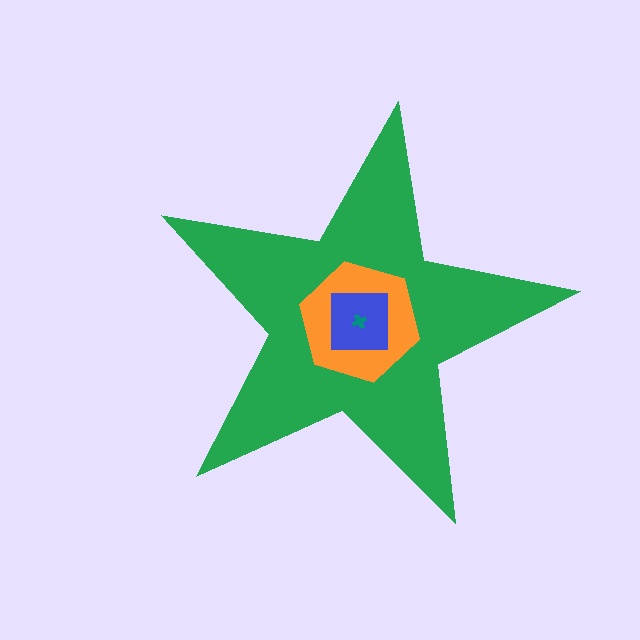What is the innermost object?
The teal cross.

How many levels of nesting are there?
4.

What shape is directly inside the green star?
The orange hexagon.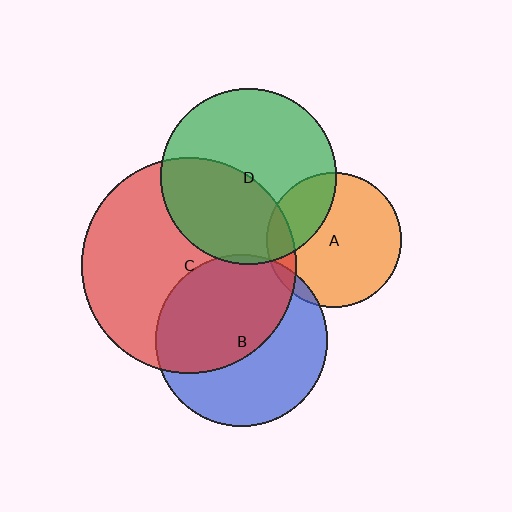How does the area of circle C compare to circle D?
Approximately 1.5 times.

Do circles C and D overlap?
Yes.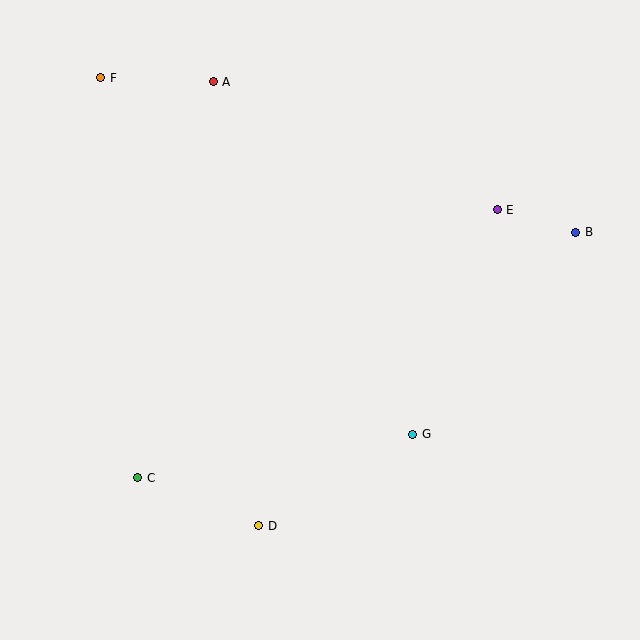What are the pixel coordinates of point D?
Point D is at (259, 526).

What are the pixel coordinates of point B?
Point B is at (576, 232).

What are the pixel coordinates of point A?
Point A is at (213, 82).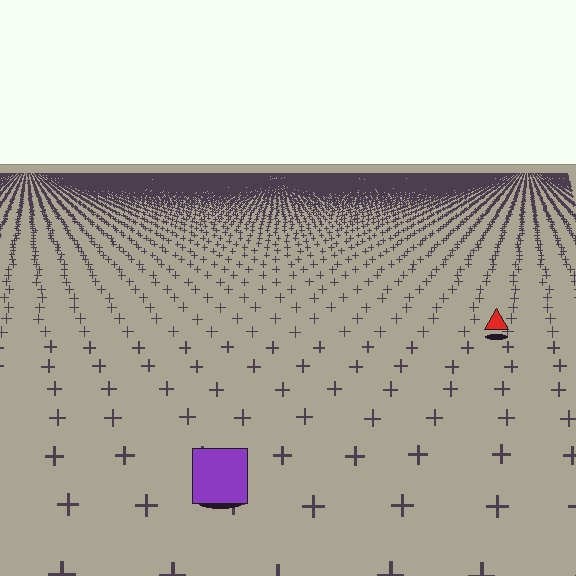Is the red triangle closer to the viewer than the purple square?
No. The purple square is closer — you can tell from the texture gradient: the ground texture is coarser near it.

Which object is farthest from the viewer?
The red triangle is farthest from the viewer. It appears smaller and the ground texture around it is denser.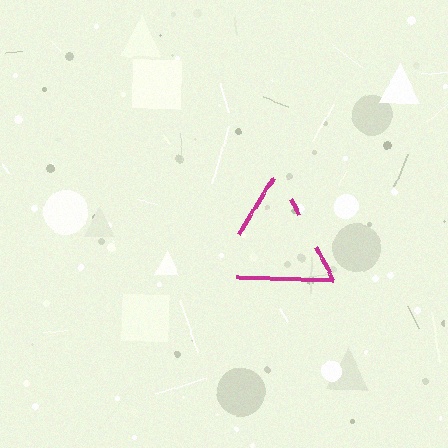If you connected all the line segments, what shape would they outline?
They would outline a triangle.